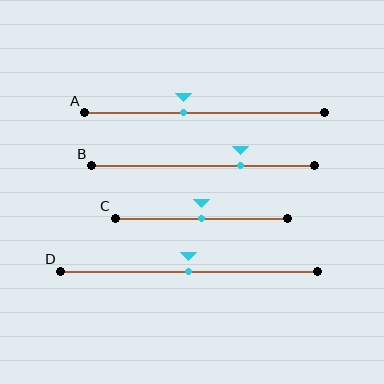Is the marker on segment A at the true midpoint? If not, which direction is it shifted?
No, the marker on segment A is shifted to the left by about 9% of the segment length.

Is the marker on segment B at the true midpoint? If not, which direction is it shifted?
No, the marker on segment B is shifted to the right by about 17% of the segment length.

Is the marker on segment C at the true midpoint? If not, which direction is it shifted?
Yes, the marker on segment C is at the true midpoint.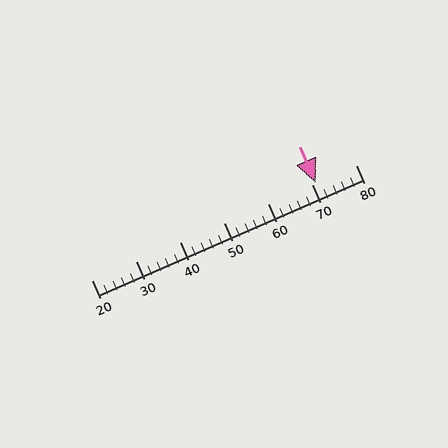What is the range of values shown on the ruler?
The ruler shows values from 20 to 80.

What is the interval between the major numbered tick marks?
The major tick marks are spaced 10 units apart.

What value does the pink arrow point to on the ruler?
The pink arrow points to approximately 71.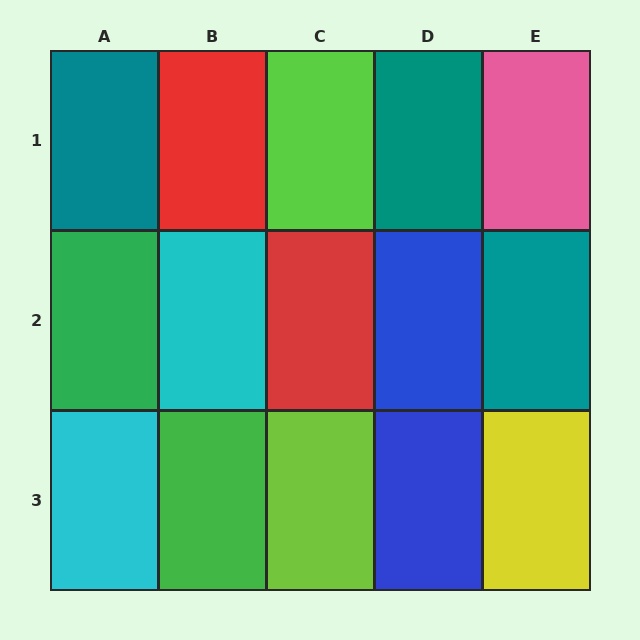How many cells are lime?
2 cells are lime.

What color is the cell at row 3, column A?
Cyan.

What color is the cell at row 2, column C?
Red.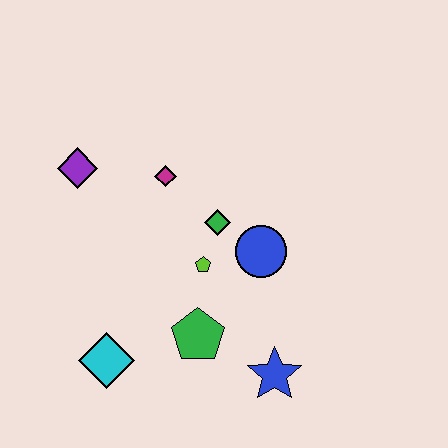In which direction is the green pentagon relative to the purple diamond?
The green pentagon is below the purple diamond.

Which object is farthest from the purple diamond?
The blue star is farthest from the purple diamond.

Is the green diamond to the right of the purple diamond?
Yes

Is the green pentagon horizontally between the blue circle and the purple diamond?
Yes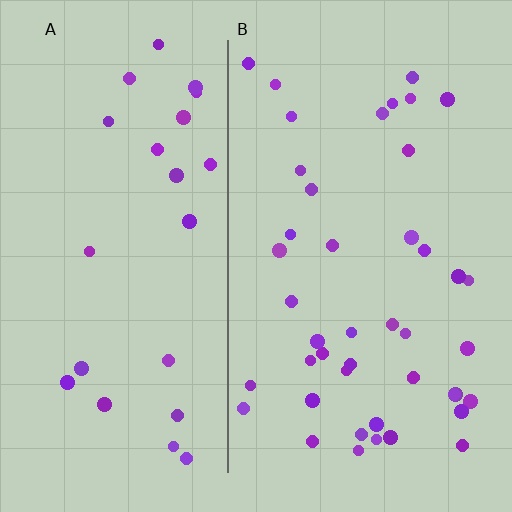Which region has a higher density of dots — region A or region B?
B (the right).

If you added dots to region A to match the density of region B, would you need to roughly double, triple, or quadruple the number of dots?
Approximately double.